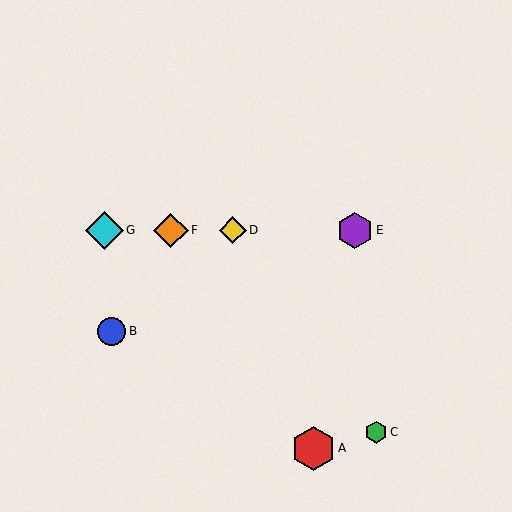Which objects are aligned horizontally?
Objects D, E, F, G are aligned horizontally.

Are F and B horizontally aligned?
No, F is at y≈230 and B is at y≈331.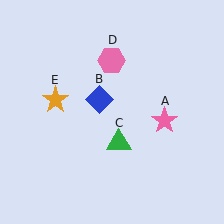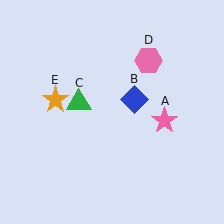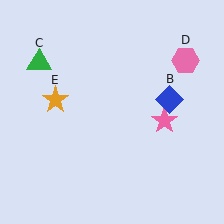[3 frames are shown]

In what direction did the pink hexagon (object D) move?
The pink hexagon (object D) moved right.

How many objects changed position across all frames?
3 objects changed position: blue diamond (object B), green triangle (object C), pink hexagon (object D).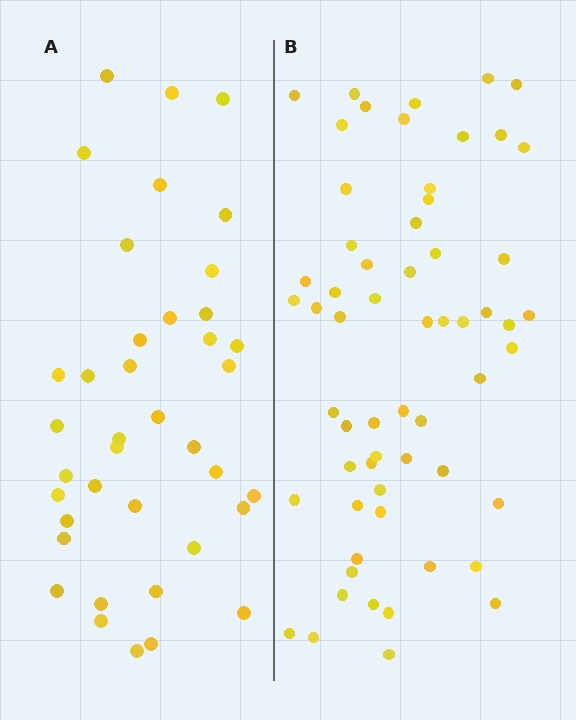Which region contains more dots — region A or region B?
Region B (the right region) has more dots.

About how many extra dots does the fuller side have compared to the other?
Region B has approximately 20 more dots than region A.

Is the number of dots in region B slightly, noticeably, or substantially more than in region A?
Region B has substantially more. The ratio is roughly 1.5 to 1.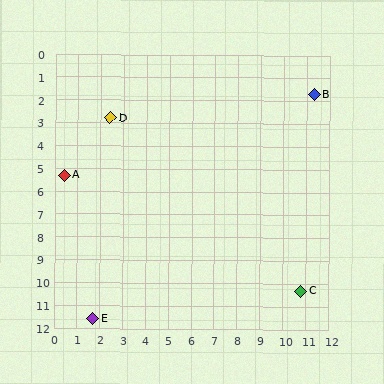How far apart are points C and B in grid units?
Points C and B are about 8.6 grid units apart.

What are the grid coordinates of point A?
Point A is at approximately (0.4, 5.3).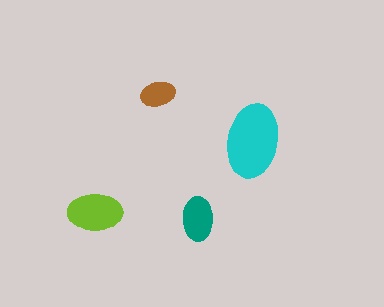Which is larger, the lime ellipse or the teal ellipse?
The lime one.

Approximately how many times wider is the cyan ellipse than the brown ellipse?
About 2 times wider.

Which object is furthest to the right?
The cyan ellipse is rightmost.